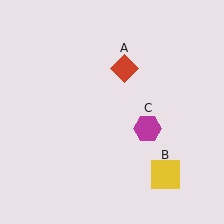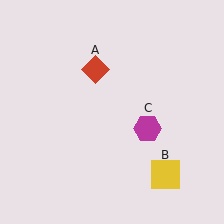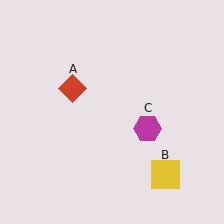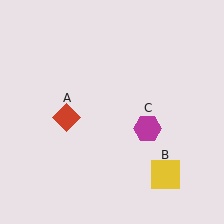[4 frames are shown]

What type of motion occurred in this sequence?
The red diamond (object A) rotated counterclockwise around the center of the scene.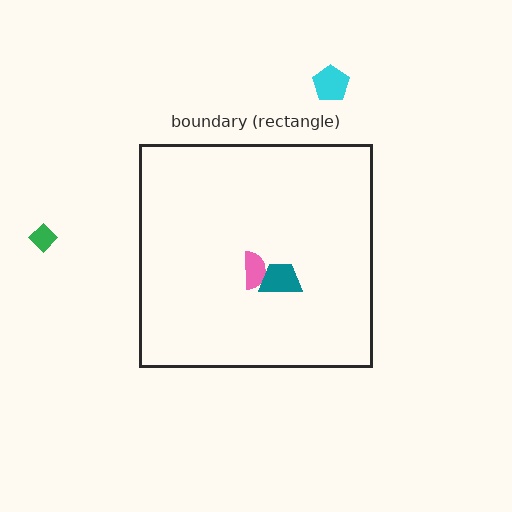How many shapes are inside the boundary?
2 inside, 2 outside.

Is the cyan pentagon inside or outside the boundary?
Outside.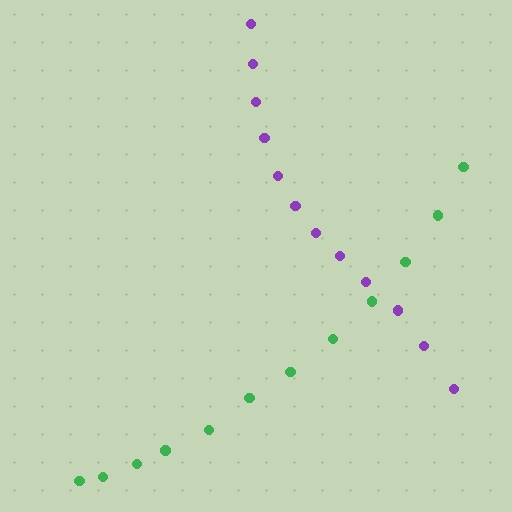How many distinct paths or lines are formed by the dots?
There are 2 distinct paths.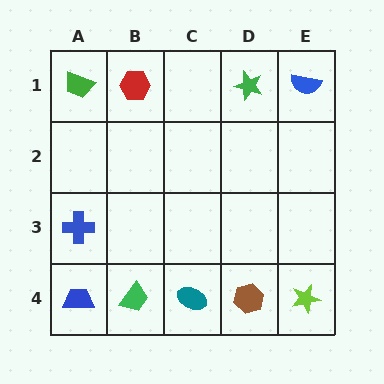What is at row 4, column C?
A teal ellipse.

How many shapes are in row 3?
1 shape.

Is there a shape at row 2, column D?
No, that cell is empty.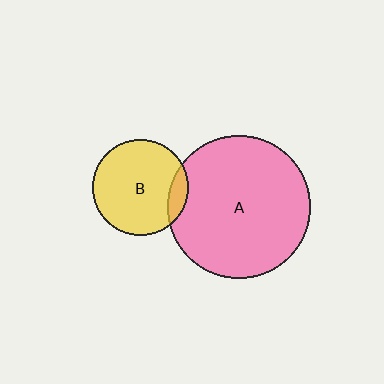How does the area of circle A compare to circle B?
Approximately 2.2 times.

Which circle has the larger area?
Circle A (pink).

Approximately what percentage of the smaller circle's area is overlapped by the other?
Approximately 10%.